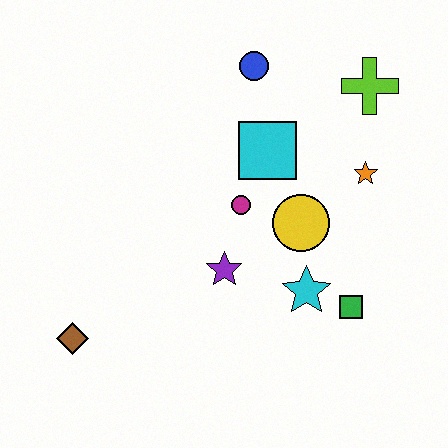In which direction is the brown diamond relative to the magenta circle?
The brown diamond is to the left of the magenta circle.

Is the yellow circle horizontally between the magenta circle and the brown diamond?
No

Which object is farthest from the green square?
The brown diamond is farthest from the green square.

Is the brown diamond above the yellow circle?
No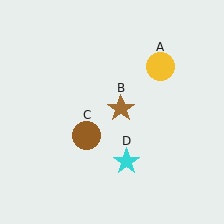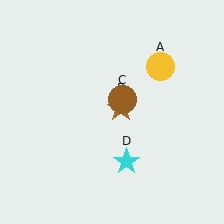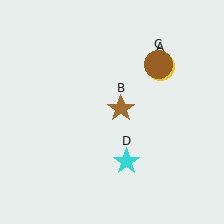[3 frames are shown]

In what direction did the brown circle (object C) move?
The brown circle (object C) moved up and to the right.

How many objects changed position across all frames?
1 object changed position: brown circle (object C).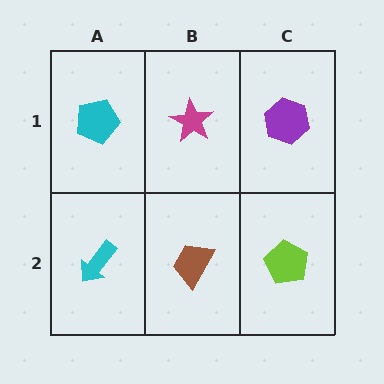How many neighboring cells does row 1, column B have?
3.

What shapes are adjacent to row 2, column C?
A purple hexagon (row 1, column C), a brown trapezoid (row 2, column B).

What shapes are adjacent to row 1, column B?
A brown trapezoid (row 2, column B), a cyan pentagon (row 1, column A), a purple hexagon (row 1, column C).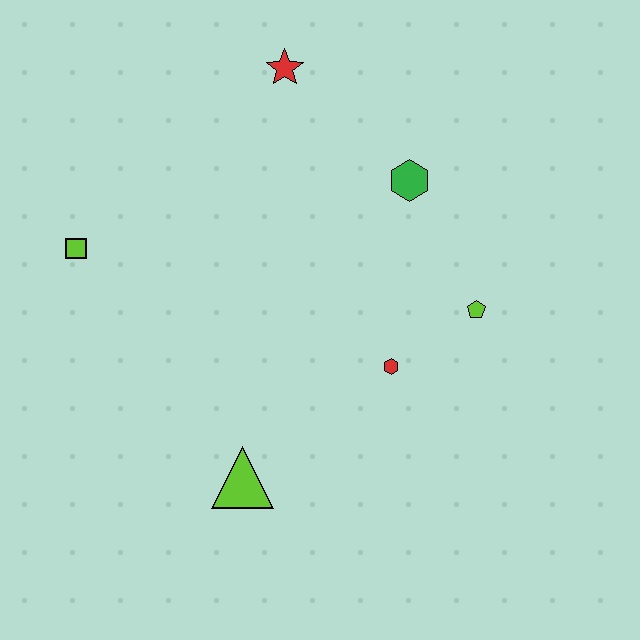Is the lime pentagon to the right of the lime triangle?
Yes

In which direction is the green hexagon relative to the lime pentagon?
The green hexagon is above the lime pentagon.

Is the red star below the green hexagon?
No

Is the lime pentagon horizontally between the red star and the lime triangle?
No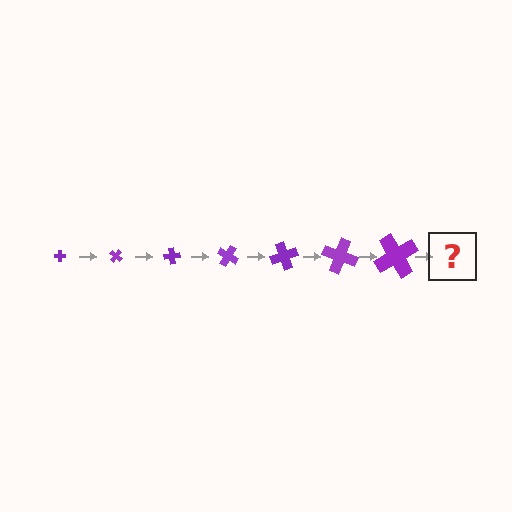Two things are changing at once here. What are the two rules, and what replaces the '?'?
The two rules are that the cross grows larger each step and it rotates 40 degrees each step. The '?' should be a cross, larger than the previous one and rotated 280 degrees from the start.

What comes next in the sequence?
The next element should be a cross, larger than the previous one and rotated 280 degrees from the start.